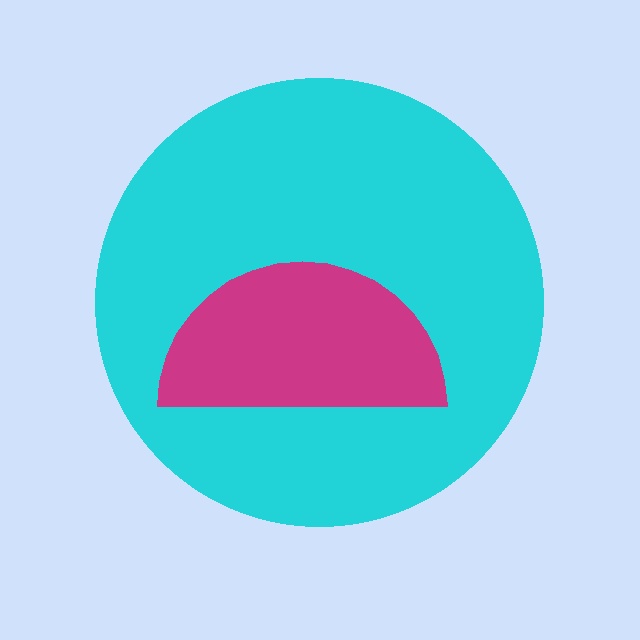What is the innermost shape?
The magenta semicircle.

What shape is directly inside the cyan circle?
The magenta semicircle.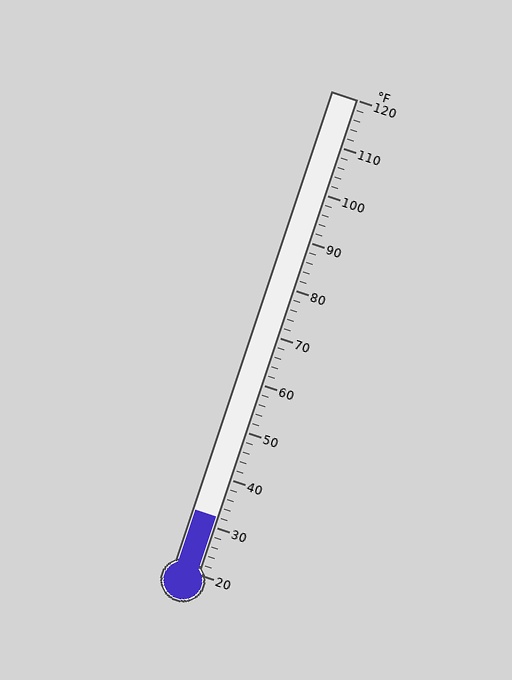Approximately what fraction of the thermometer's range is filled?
The thermometer is filled to approximately 10% of its range.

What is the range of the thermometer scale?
The thermometer scale ranges from 20°F to 120°F.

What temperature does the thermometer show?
The thermometer shows approximately 32°F.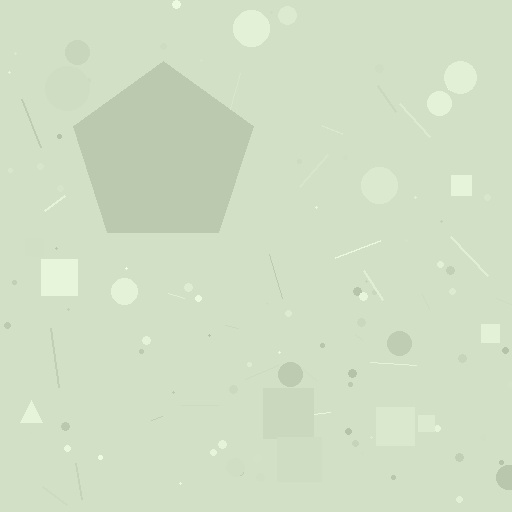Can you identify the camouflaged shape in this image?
The camouflaged shape is a pentagon.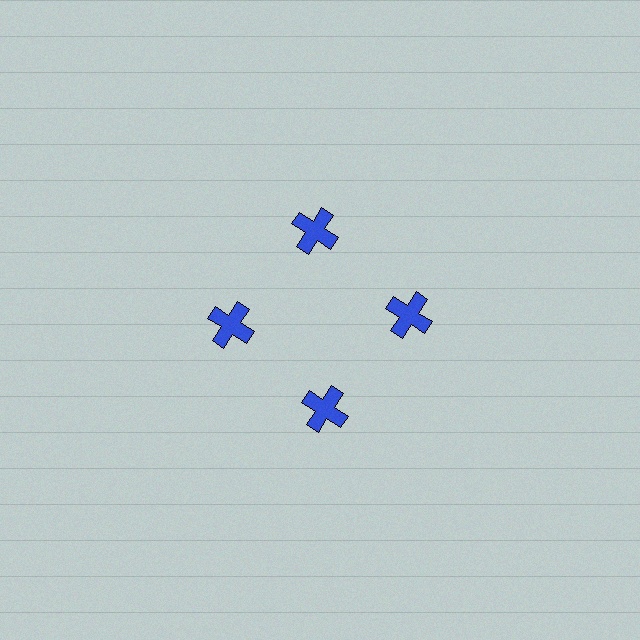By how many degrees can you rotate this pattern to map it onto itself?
The pattern maps onto itself every 90 degrees of rotation.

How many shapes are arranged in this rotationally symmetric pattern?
There are 4 shapes, arranged in 4 groups of 1.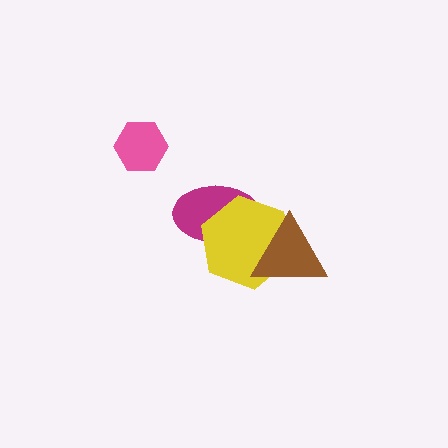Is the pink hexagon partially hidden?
No, no other shape covers it.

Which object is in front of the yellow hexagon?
The brown triangle is in front of the yellow hexagon.